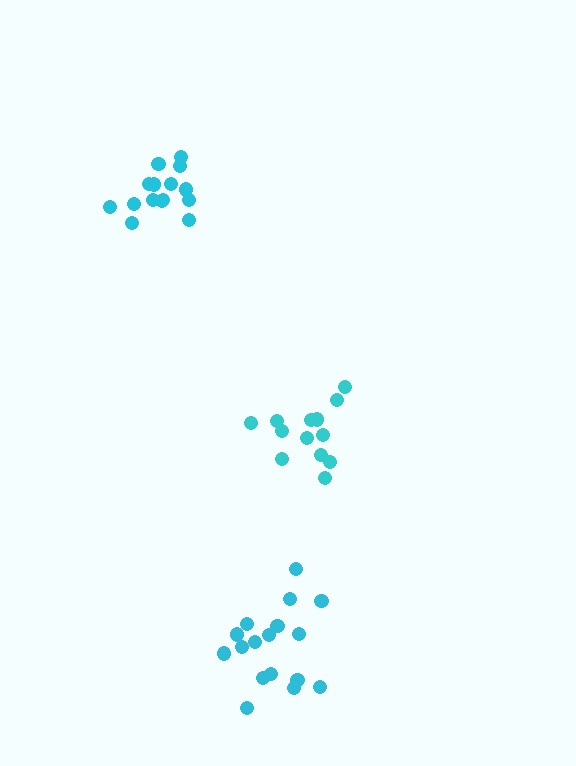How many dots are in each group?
Group 1: 13 dots, Group 2: 15 dots, Group 3: 17 dots (45 total).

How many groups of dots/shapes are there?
There are 3 groups.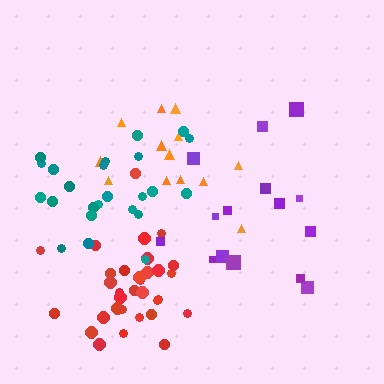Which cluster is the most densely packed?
Red.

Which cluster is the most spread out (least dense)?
Purple.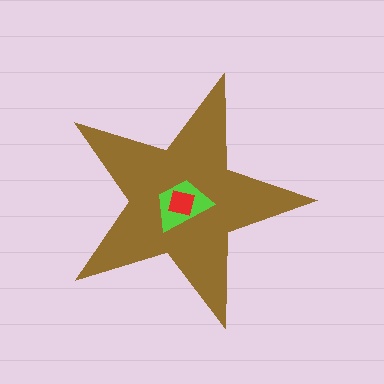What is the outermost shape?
The brown star.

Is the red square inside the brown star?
Yes.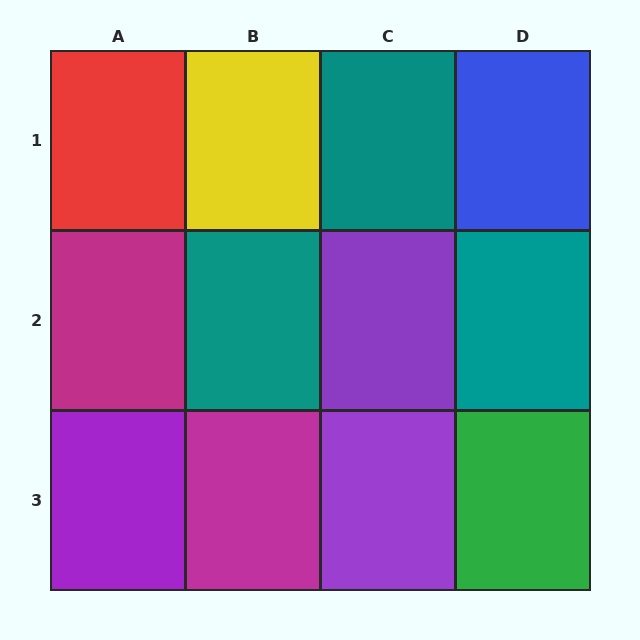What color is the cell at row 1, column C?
Teal.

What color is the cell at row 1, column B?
Yellow.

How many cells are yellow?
1 cell is yellow.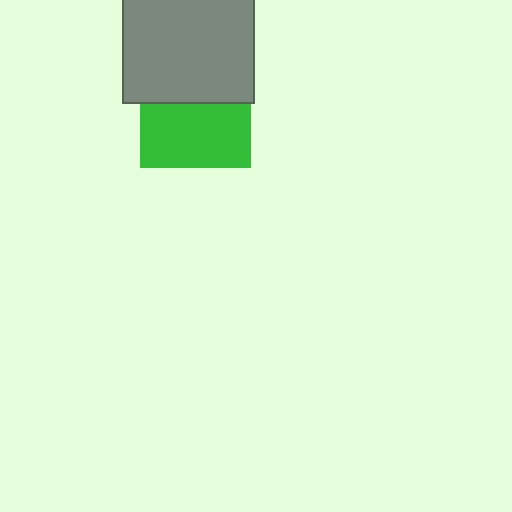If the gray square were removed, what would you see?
You would see the complete green square.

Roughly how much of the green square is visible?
About half of it is visible (roughly 58%).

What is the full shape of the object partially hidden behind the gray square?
The partially hidden object is a green square.